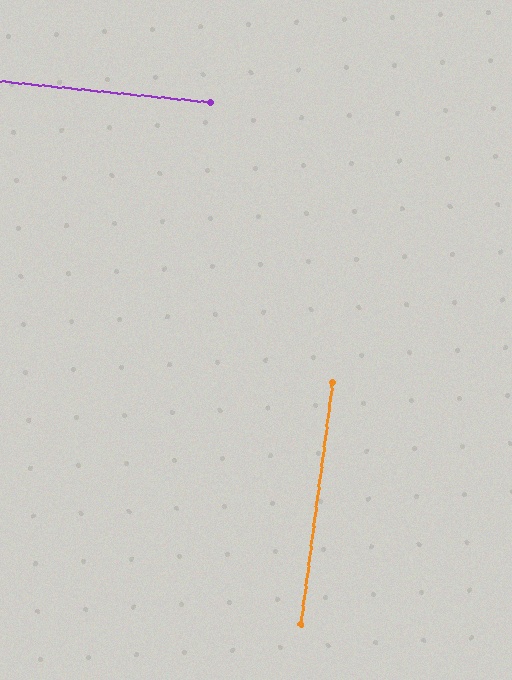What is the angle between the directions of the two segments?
Approximately 88 degrees.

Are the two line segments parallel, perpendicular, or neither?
Perpendicular — they meet at approximately 88°.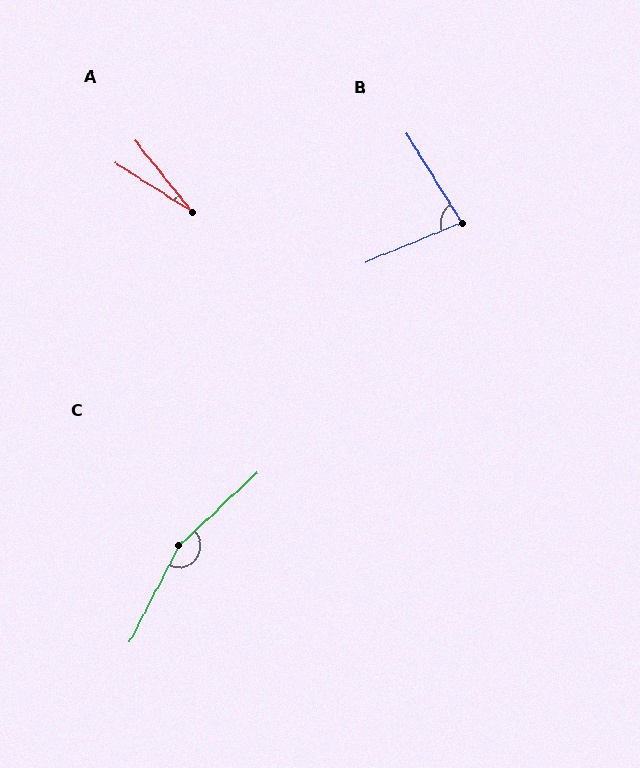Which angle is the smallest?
A, at approximately 19 degrees.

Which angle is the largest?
C, at approximately 160 degrees.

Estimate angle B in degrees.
Approximately 81 degrees.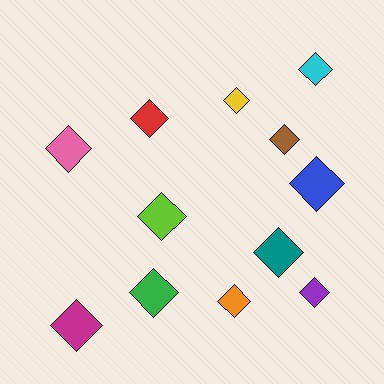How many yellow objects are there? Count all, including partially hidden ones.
There is 1 yellow object.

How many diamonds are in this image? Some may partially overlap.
There are 12 diamonds.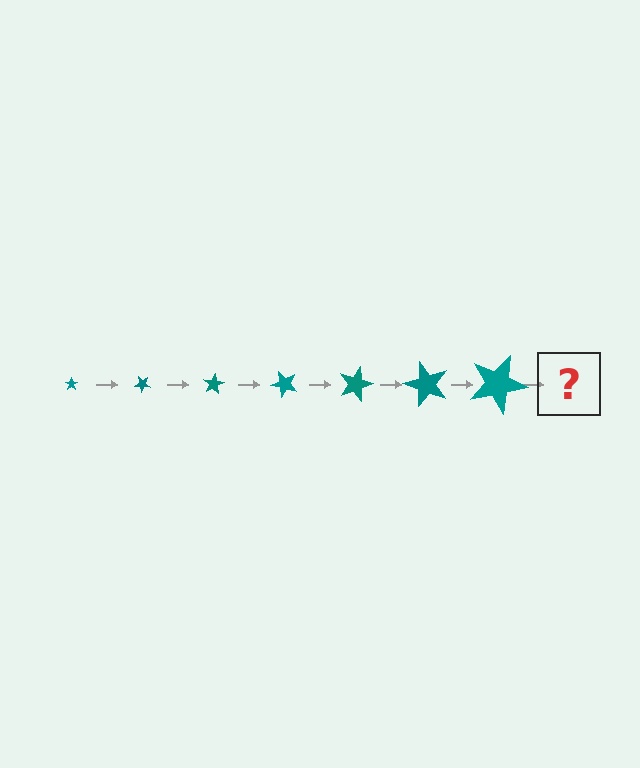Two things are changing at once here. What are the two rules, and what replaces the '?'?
The two rules are that the star grows larger each step and it rotates 40 degrees each step. The '?' should be a star, larger than the previous one and rotated 280 degrees from the start.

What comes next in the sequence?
The next element should be a star, larger than the previous one and rotated 280 degrees from the start.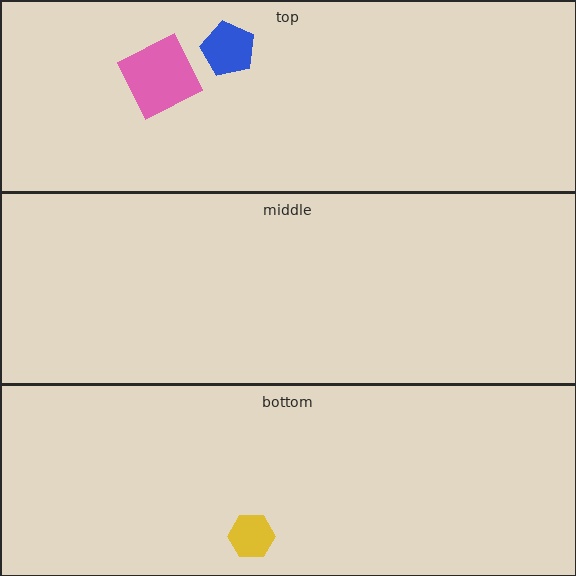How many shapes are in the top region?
2.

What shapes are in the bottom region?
The yellow hexagon.